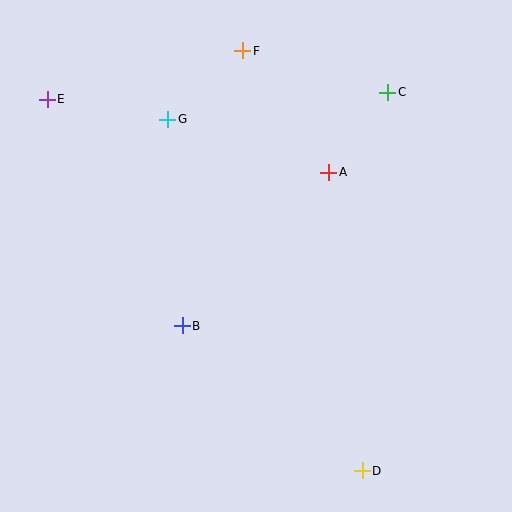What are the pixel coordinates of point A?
Point A is at (329, 172).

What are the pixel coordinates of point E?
Point E is at (47, 99).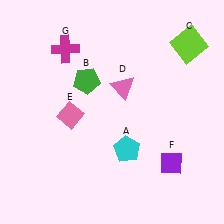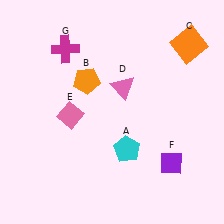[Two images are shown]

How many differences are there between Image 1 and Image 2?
There are 2 differences between the two images.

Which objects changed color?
B changed from green to orange. C changed from lime to orange.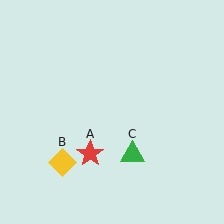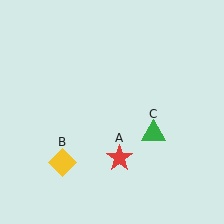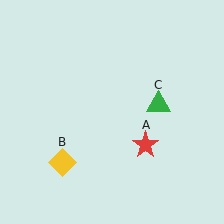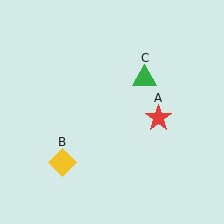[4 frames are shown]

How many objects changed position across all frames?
2 objects changed position: red star (object A), green triangle (object C).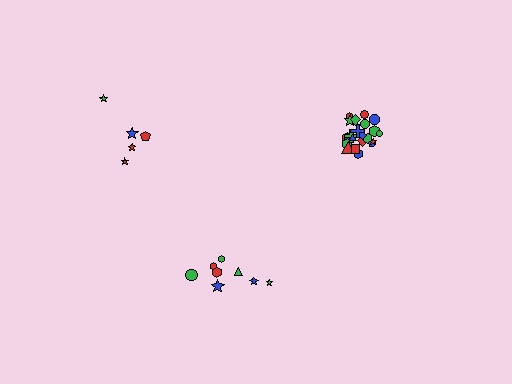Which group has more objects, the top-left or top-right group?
The top-right group.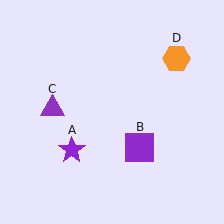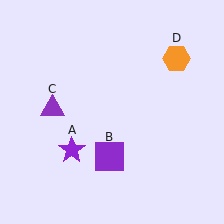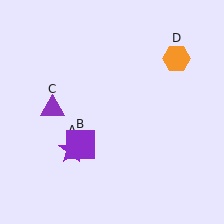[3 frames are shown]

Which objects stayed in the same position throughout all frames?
Purple star (object A) and purple triangle (object C) and orange hexagon (object D) remained stationary.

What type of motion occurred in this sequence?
The purple square (object B) rotated clockwise around the center of the scene.